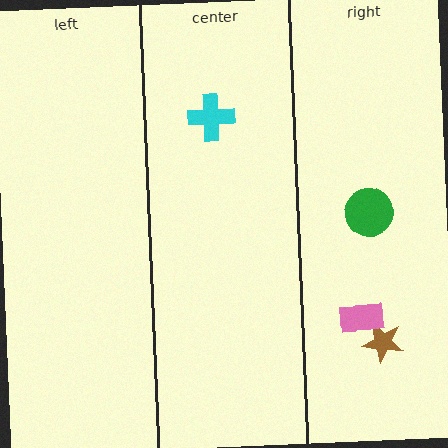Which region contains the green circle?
The right region.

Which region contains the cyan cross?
The center region.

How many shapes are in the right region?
3.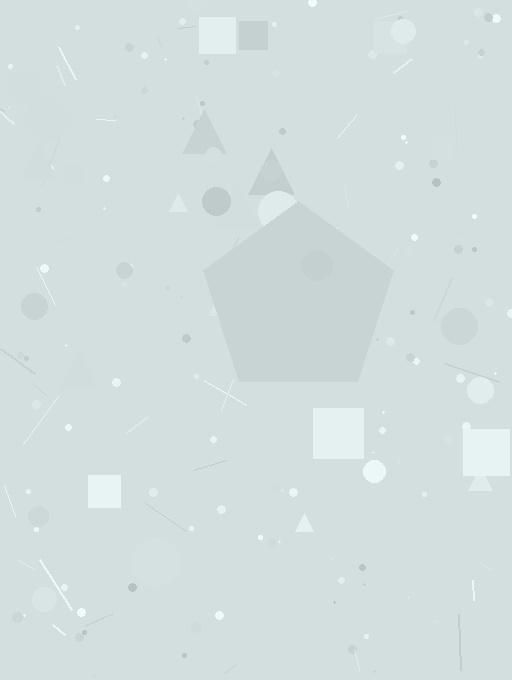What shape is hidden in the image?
A pentagon is hidden in the image.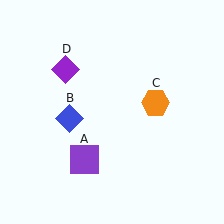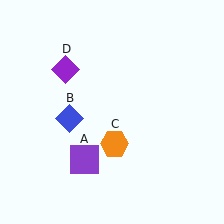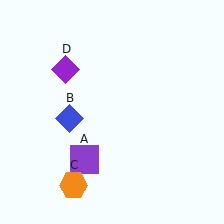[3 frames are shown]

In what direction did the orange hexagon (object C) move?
The orange hexagon (object C) moved down and to the left.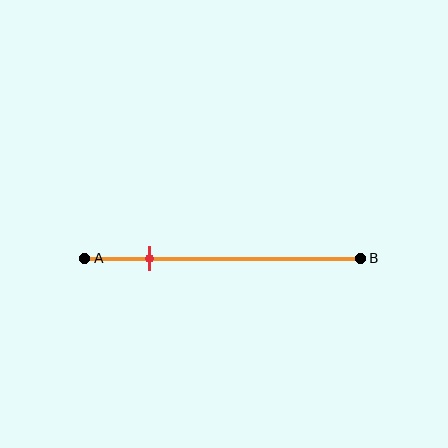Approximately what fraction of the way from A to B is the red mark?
The red mark is approximately 25% of the way from A to B.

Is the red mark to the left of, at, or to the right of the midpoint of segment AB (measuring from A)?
The red mark is to the left of the midpoint of segment AB.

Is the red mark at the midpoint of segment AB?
No, the mark is at about 25% from A, not at the 50% midpoint.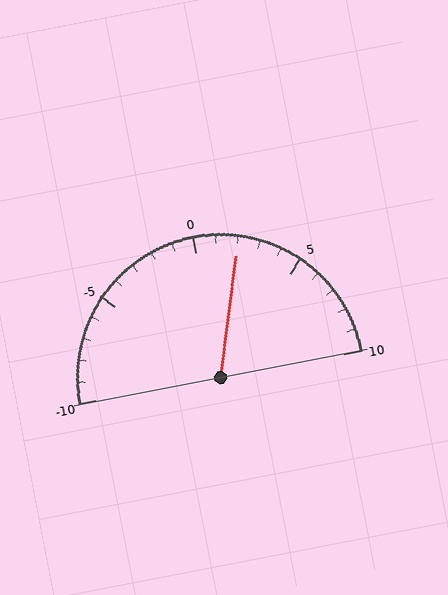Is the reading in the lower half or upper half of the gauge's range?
The reading is in the upper half of the range (-10 to 10).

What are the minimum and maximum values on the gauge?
The gauge ranges from -10 to 10.